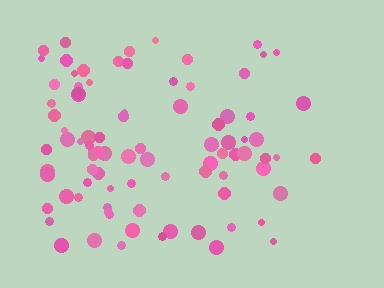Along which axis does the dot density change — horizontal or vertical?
Horizontal.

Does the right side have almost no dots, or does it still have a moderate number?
Still a moderate number, just noticeably fewer than the left.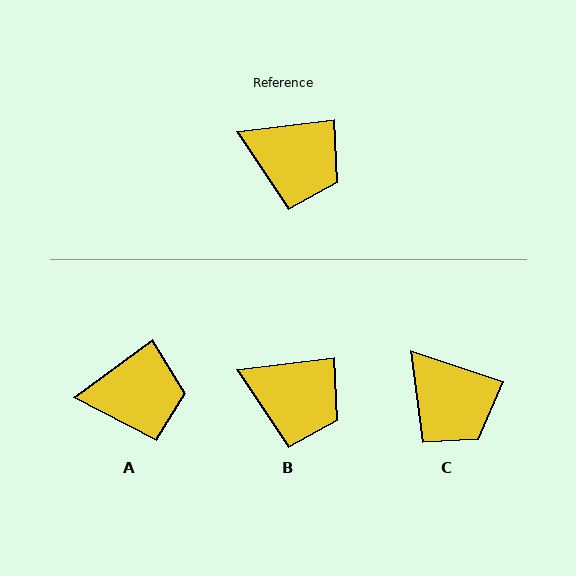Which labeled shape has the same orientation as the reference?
B.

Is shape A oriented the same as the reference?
No, it is off by about 29 degrees.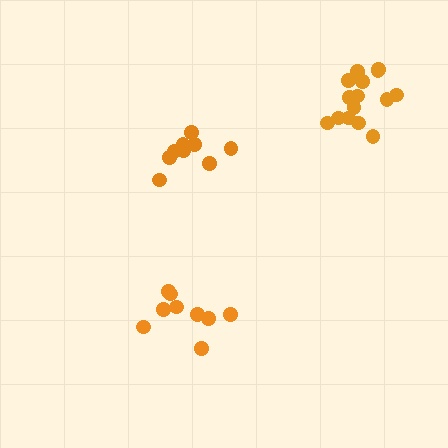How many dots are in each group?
Group 1: 9 dots, Group 2: 9 dots, Group 3: 15 dots (33 total).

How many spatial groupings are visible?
There are 3 spatial groupings.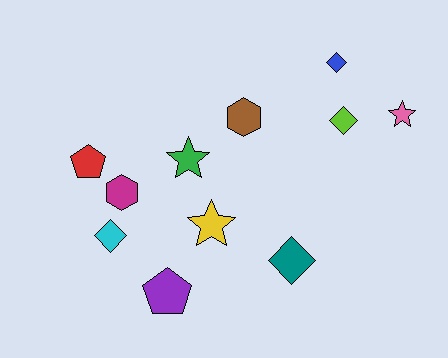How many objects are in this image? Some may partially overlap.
There are 11 objects.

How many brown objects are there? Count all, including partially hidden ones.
There is 1 brown object.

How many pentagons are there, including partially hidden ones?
There are 2 pentagons.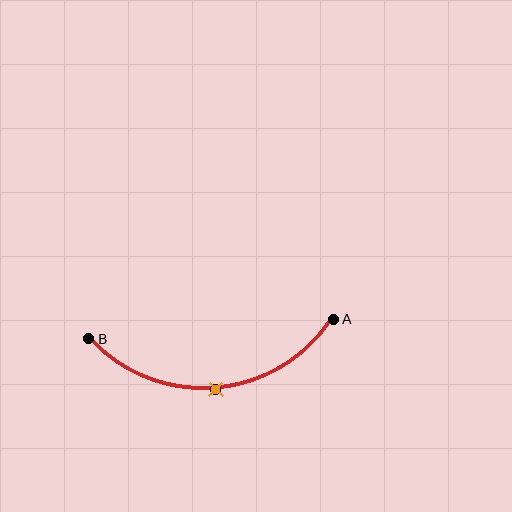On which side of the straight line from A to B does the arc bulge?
The arc bulges below the straight line connecting A and B.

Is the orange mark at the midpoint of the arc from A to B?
Yes. The orange mark lies on the arc at equal arc-length from both A and B — it is the arc midpoint.